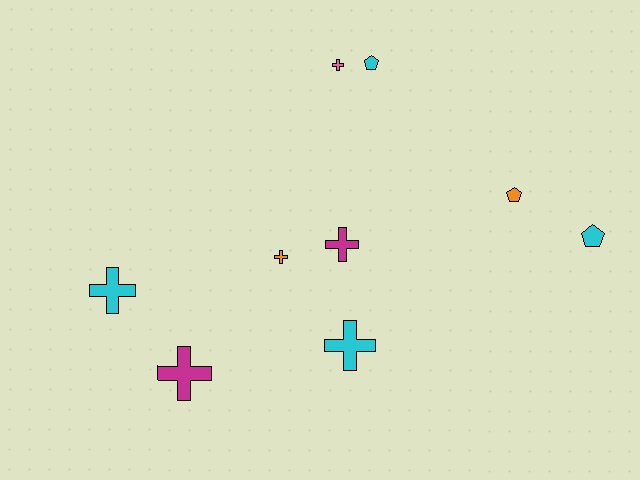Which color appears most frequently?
Cyan, with 4 objects.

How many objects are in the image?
There are 9 objects.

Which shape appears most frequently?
Cross, with 6 objects.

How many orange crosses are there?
There is 1 orange cross.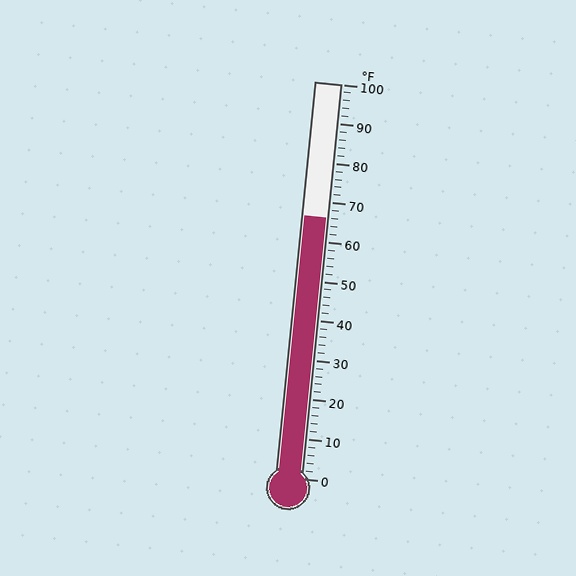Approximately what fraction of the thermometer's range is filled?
The thermometer is filled to approximately 65% of its range.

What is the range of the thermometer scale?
The thermometer scale ranges from 0°F to 100°F.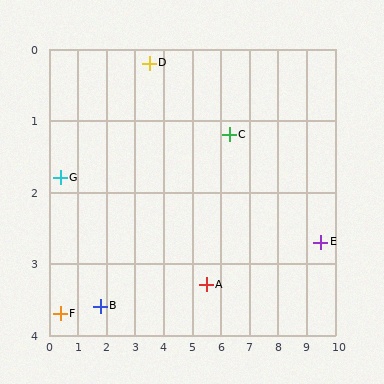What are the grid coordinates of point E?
Point E is at approximately (9.5, 2.7).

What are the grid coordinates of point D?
Point D is at approximately (3.5, 0.2).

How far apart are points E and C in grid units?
Points E and C are about 3.5 grid units apart.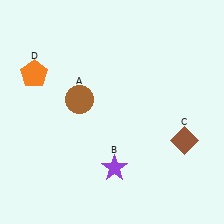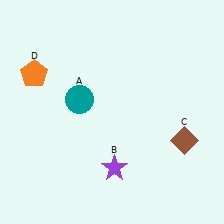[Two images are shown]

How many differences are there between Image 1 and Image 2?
There is 1 difference between the two images.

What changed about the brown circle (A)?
In Image 1, A is brown. In Image 2, it changed to teal.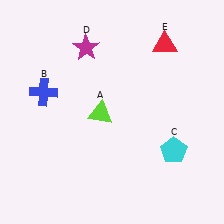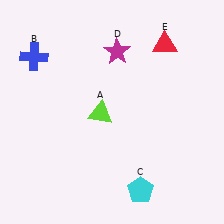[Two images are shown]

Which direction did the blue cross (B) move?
The blue cross (B) moved up.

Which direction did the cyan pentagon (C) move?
The cyan pentagon (C) moved down.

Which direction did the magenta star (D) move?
The magenta star (D) moved right.